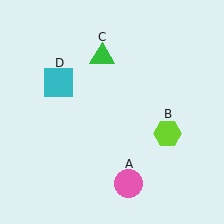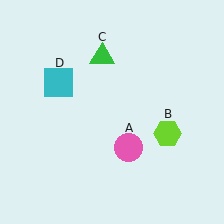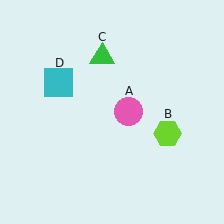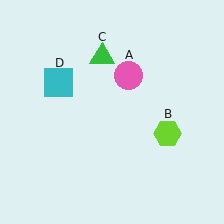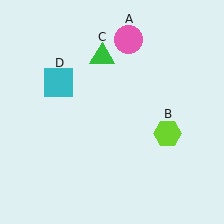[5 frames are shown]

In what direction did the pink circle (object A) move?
The pink circle (object A) moved up.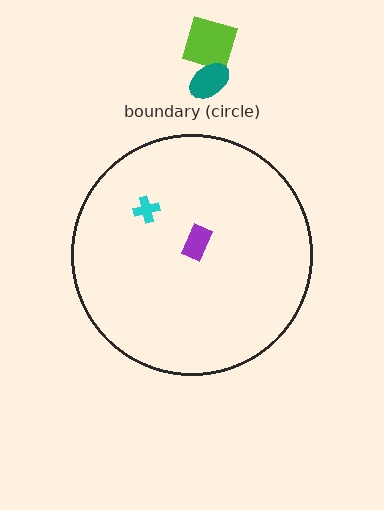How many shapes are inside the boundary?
2 inside, 2 outside.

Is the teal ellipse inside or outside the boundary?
Outside.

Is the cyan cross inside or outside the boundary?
Inside.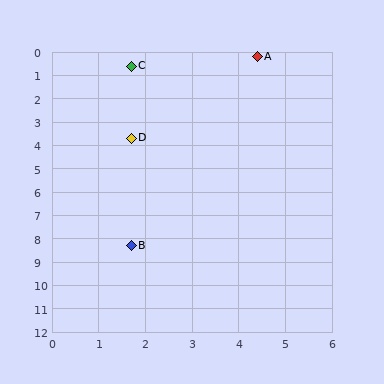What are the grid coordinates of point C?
Point C is at approximately (1.7, 0.6).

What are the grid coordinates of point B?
Point B is at approximately (1.7, 8.3).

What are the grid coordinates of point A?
Point A is at approximately (4.4, 0.2).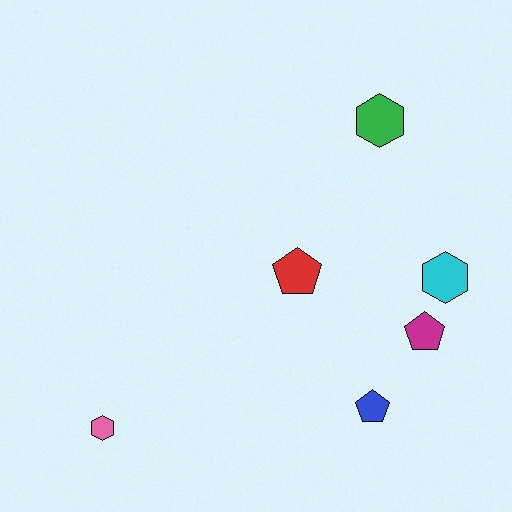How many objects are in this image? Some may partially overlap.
There are 6 objects.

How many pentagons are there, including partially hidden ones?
There are 3 pentagons.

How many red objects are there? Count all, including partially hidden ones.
There is 1 red object.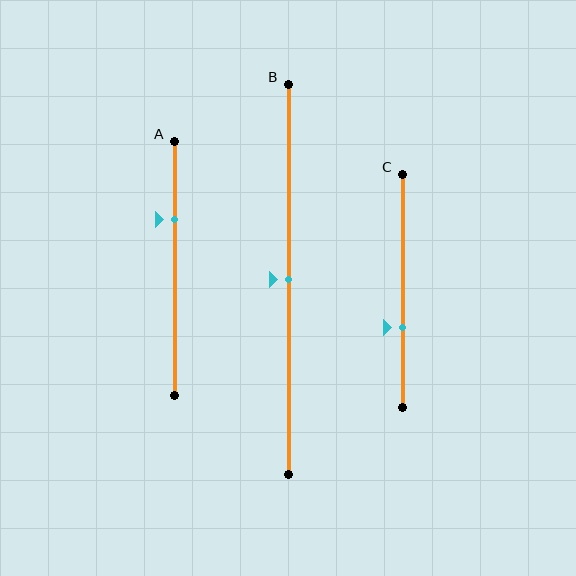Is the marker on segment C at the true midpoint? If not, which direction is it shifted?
No, the marker on segment C is shifted downward by about 16% of the segment length.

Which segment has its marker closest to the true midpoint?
Segment B has its marker closest to the true midpoint.